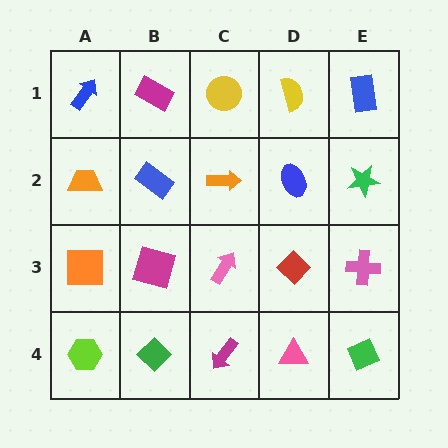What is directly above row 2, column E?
A blue rectangle.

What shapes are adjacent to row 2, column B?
A magenta rectangle (row 1, column B), a magenta square (row 3, column B), an orange trapezoid (row 2, column A), an orange arrow (row 2, column C).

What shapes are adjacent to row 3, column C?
An orange arrow (row 2, column C), a magenta arrow (row 4, column C), a magenta square (row 3, column B), a red diamond (row 3, column D).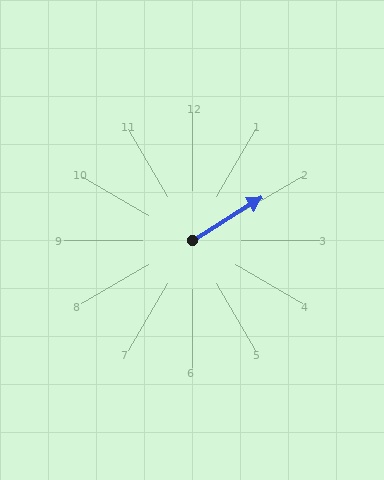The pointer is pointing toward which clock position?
Roughly 2 o'clock.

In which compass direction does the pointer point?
Northeast.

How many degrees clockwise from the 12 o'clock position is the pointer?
Approximately 58 degrees.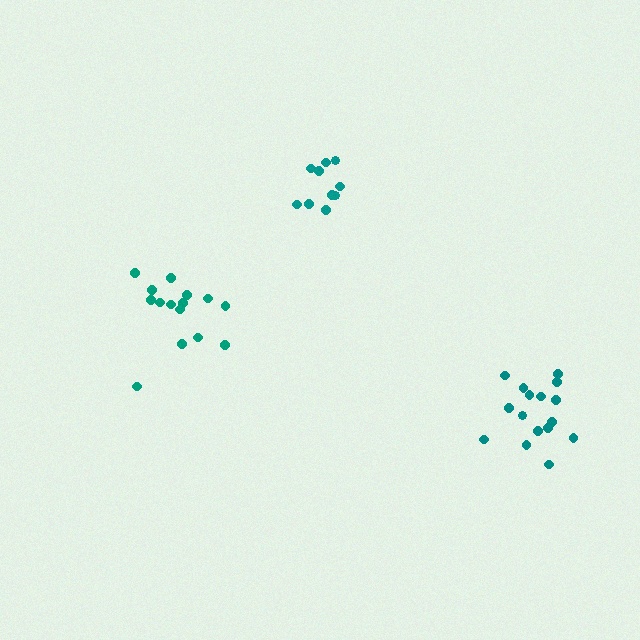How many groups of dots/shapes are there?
There are 3 groups.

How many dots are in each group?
Group 1: 16 dots, Group 2: 15 dots, Group 3: 10 dots (41 total).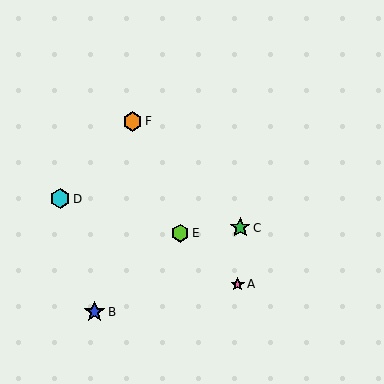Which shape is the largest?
The blue star (labeled B) is the largest.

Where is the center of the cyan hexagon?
The center of the cyan hexagon is at (60, 199).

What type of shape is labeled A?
Shape A is a pink star.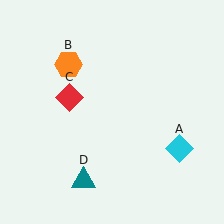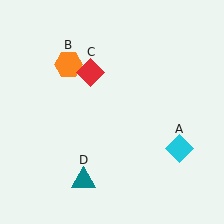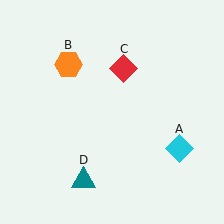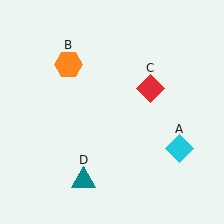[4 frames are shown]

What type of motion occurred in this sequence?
The red diamond (object C) rotated clockwise around the center of the scene.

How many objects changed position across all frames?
1 object changed position: red diamond (object C).